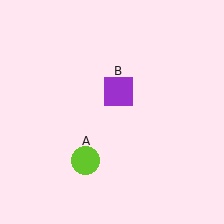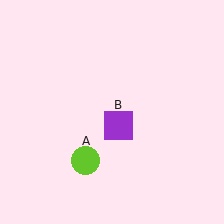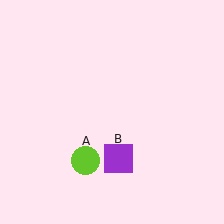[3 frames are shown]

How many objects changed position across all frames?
1 object changed position: purple square (object B).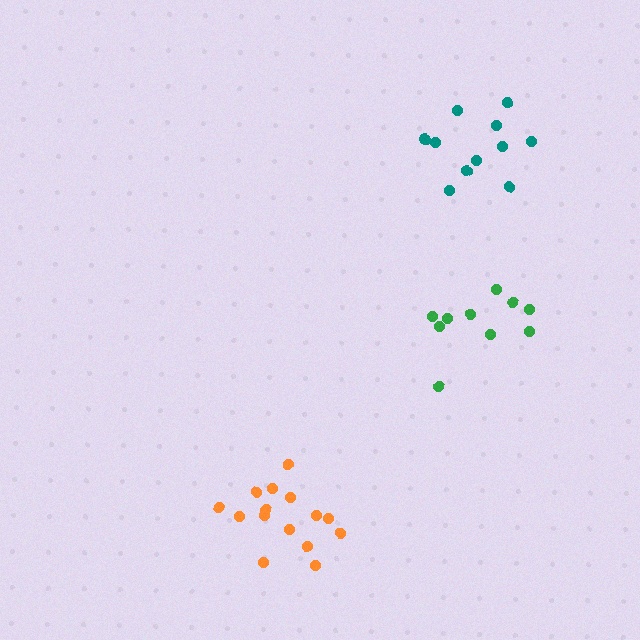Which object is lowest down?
The orange cluster is bottommost.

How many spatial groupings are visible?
There are 3 spatial groupings.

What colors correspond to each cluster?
The clusters are colored: orange, green, teal.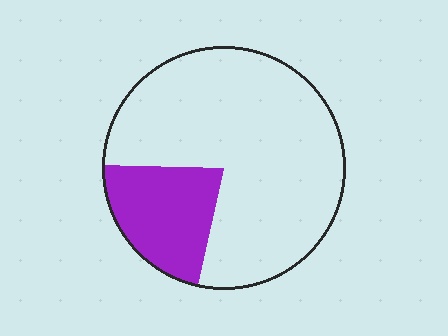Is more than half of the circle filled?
No.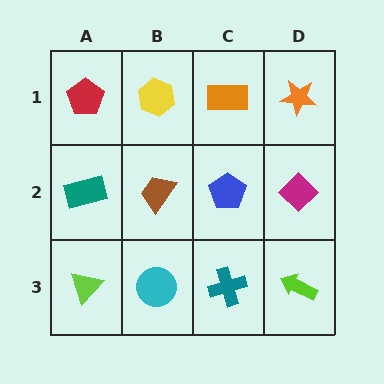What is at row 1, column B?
A yellow hexagon.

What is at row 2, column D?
A magenta diamond.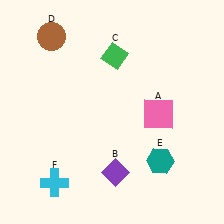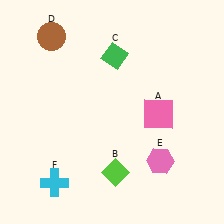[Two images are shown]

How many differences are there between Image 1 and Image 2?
There are 2 differences between the two images.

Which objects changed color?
B changed from purple to lime. E changed from teal to pink.